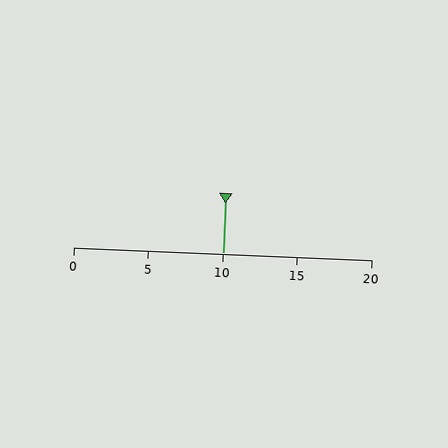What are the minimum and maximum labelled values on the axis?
The axis runs from 0 to 20.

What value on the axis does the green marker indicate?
The marker indicates approximately 10.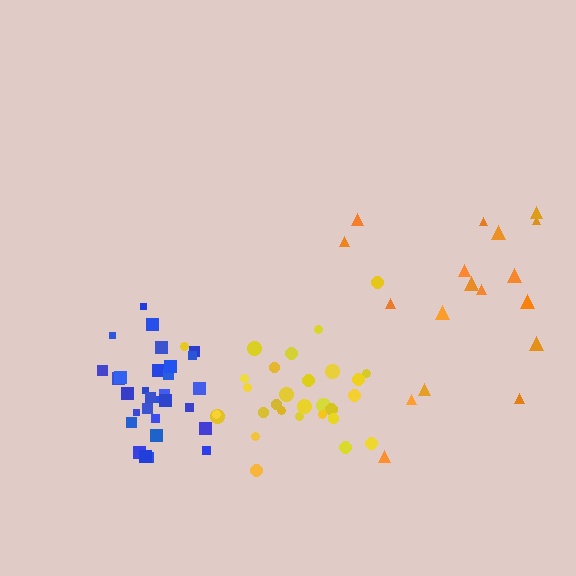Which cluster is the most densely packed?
Blue.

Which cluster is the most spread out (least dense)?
Orange.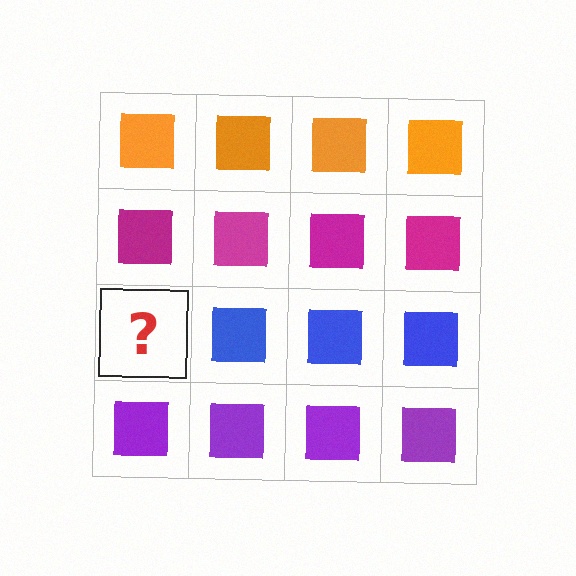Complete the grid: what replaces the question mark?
The question mark should be replaced with a blue square.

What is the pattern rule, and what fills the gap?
The rule is that each row has a consistent color. The gap should be filled with a blue square.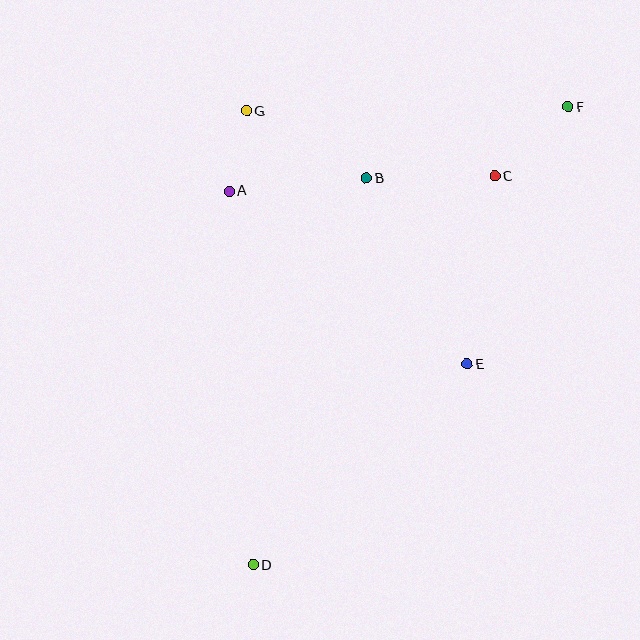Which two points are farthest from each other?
Points D and F are farthest from each other.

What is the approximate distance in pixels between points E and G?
The distance between E and G is approximately 336 pixels.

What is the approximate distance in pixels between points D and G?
The distance between D and G is approximately 454 pixels.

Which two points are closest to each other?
Points A and G are closest to each other.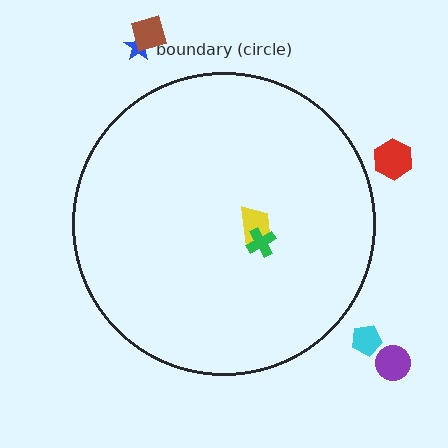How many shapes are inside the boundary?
2 inside, 5 outside.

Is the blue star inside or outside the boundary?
Outside.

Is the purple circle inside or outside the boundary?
Outside.